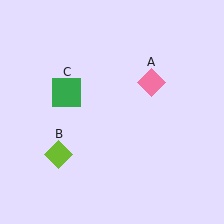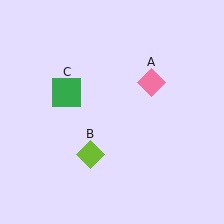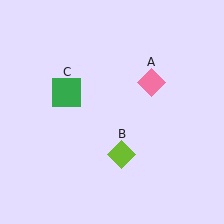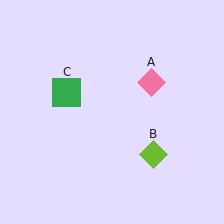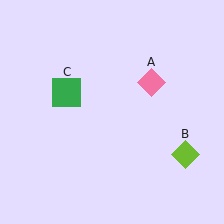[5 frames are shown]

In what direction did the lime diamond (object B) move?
The lime diamond (object B) moved right.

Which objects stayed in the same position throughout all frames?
Pink diamond (object A) and green square (object C) remained stationary.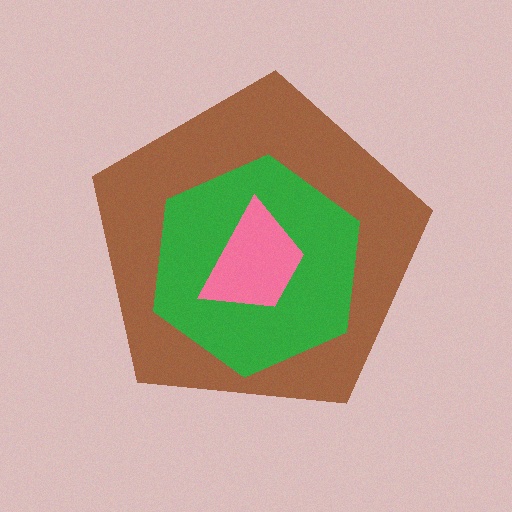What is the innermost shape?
The pink trapezoid.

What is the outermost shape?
The brown pentagon.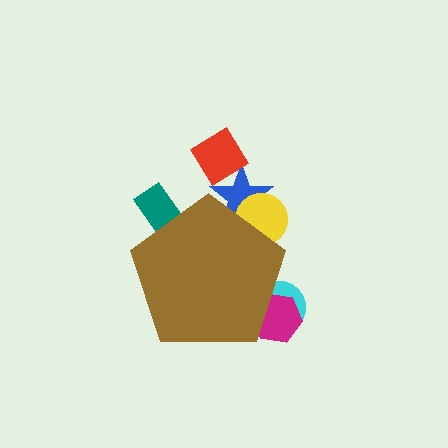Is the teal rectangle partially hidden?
Yes, the teal rectangle is partially hidden behind the brown pentagon.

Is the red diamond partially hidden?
No, the red diamond is fully visible.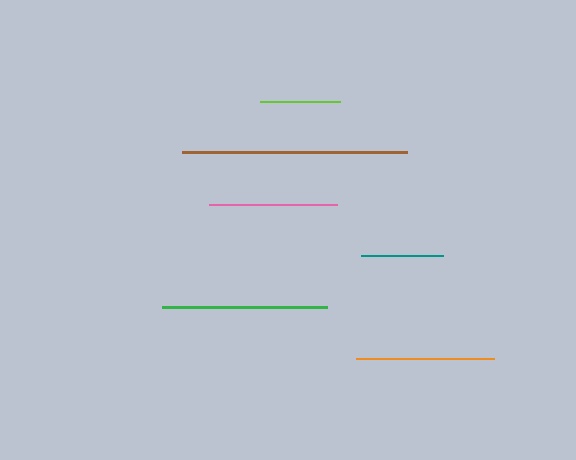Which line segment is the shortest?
The lime line is the shortest at approximately 81 pixels.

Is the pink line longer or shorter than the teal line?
The pink line is longer than the teal line.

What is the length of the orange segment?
The orange segment is approximately 138 pixels long.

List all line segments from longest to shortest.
From longest to shortest: brown, green, orange, pink, teal, lime.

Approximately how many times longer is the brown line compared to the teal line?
The brown line is approximately 2.7 times the length of the teal line.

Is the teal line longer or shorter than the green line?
The green line is longer than the teal line.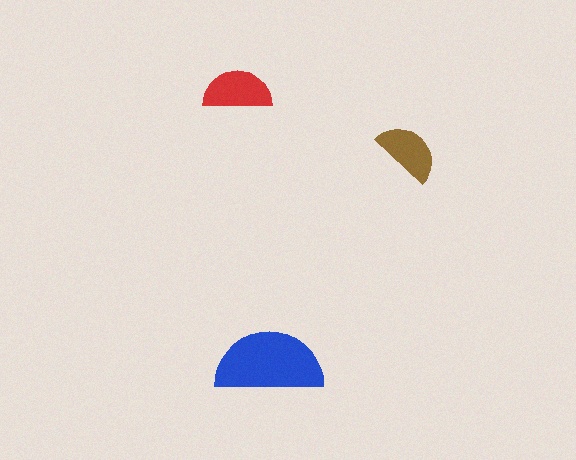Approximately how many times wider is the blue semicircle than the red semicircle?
About 1.5 times wider.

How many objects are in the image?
There are 3 objects in the image.